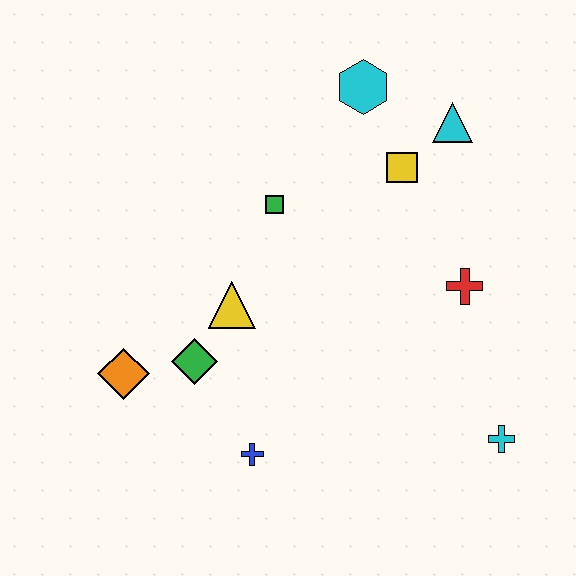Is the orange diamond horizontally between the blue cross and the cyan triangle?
No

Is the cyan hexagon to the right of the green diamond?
Yes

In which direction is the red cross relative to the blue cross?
The red cross is to the right of the blue cross.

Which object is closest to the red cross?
The yellow square is closest to the red cross.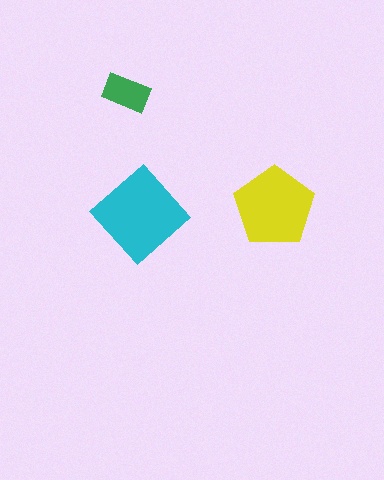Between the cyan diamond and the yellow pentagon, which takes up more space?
The cyan diamond.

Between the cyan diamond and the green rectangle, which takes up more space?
The cyan diamond.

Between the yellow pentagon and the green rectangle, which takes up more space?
The yellow pentagon.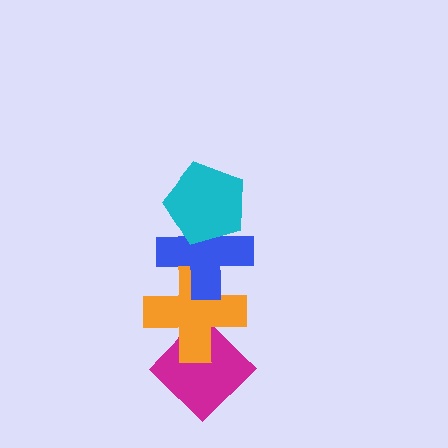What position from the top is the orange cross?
The orange cross is 3rd from the top.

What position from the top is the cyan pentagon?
The cyan pentagon is 1st from the top.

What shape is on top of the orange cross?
The blue cross is on top of the orange cross.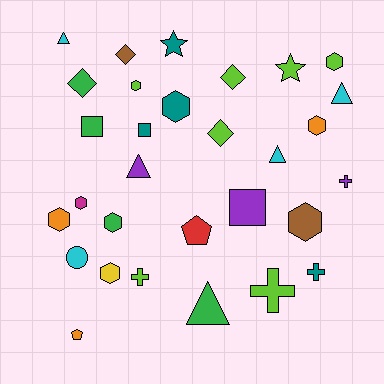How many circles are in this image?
There is 1 circle.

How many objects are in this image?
There are 30 objects.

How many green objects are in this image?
There are 4 green objects.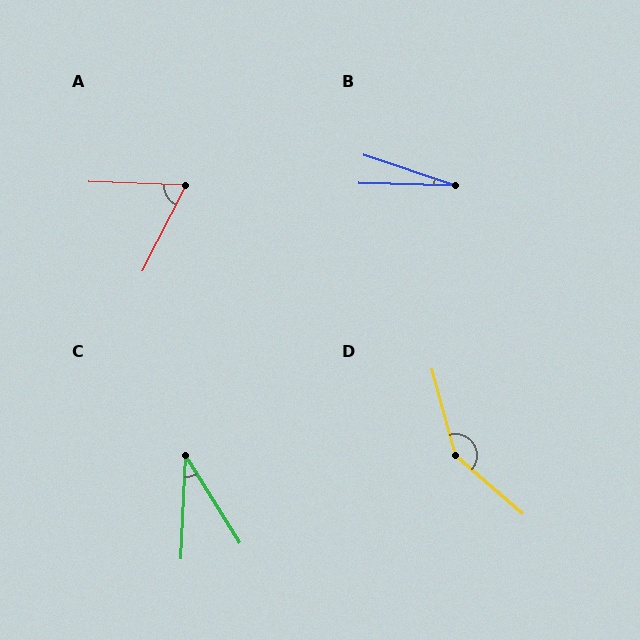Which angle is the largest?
D, at approximately 146 degrees.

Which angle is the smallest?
B, at approximately 17 degrees.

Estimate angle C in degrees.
Approximately 34 degrees.